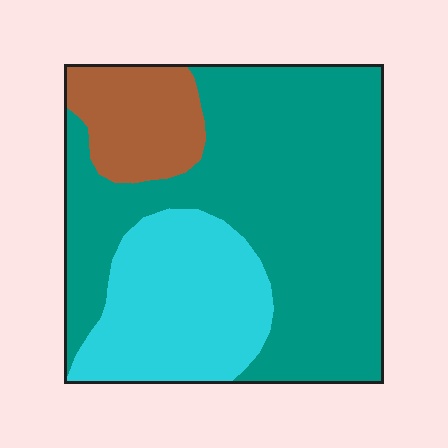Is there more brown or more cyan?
Cyan.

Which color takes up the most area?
Teal, at roughly 60%.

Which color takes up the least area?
Brown, at roughly 15%.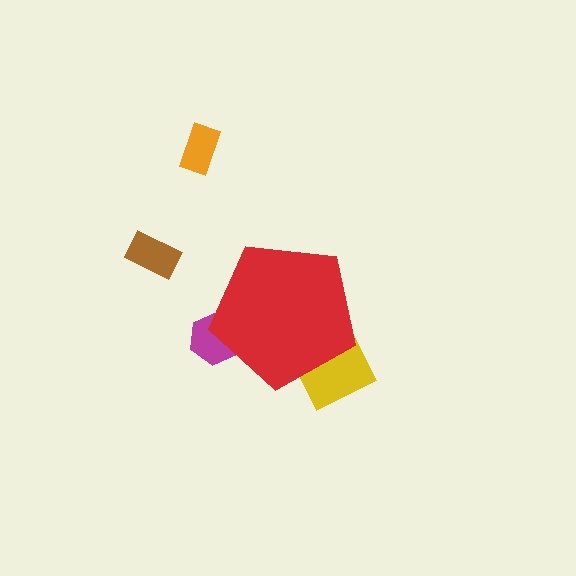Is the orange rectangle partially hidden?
No, the orange rectangle is fully visible.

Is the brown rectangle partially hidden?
No, the brown rectangle is fully visible.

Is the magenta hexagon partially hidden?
Yes, the magenta hexagon is partially hidden behind the red pentagon.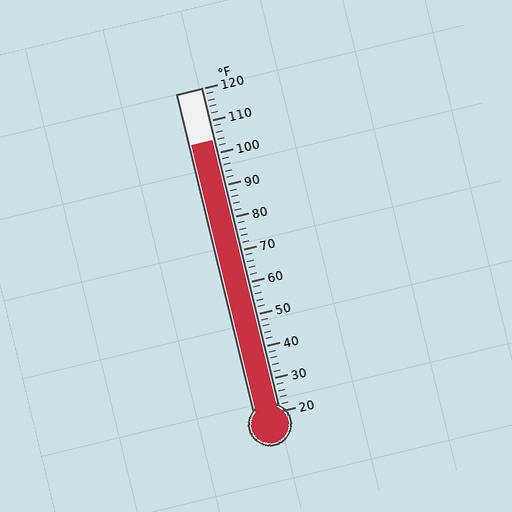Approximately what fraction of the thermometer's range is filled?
The thermometer is filled to approximately 85% of its range.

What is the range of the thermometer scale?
The thermometer scale ranges from 20°F to 120°F.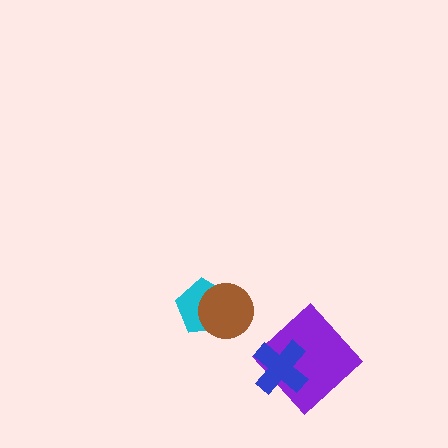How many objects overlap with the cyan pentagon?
1 object overlaps with the cyan pentagon.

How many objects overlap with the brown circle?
1 object overlaps with the brown circle.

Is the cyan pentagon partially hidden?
Yes, it is partially covered by another shape.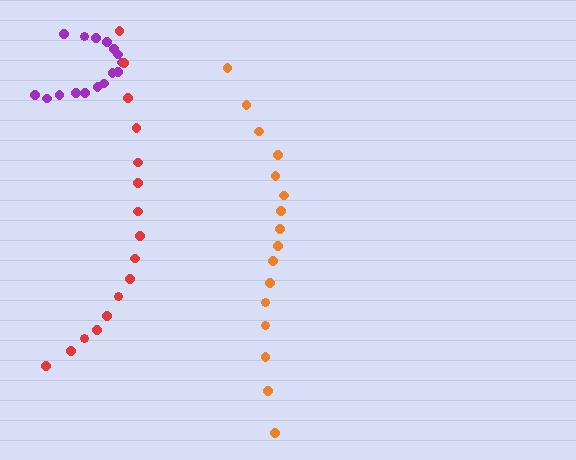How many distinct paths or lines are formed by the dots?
There are 3 distinct paths.